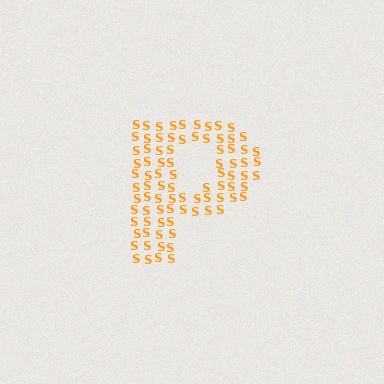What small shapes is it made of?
It is made of small letter S's.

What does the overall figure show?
The overall figure shows the letter P.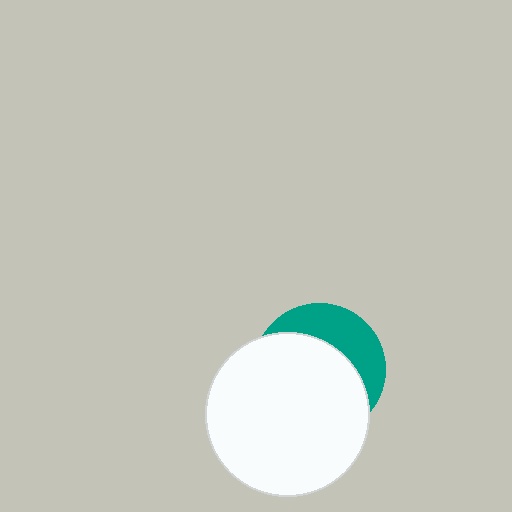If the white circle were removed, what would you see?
You would see the complete teal circle.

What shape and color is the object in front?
The object in front is a white circle.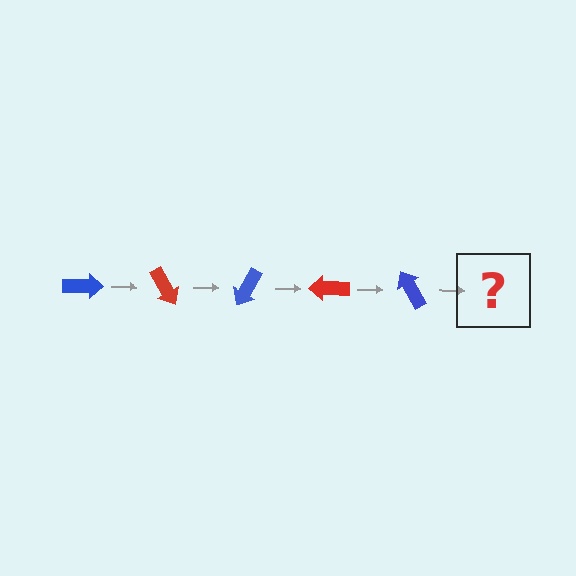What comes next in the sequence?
The next element should be a red arrow, rotated 300 degrees from the start.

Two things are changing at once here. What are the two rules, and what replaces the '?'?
The two rules are that it rotates 60 degrees each step and the color cycles through blue and red. The '?' should be a red arrow, rotated 300 degrees from the start.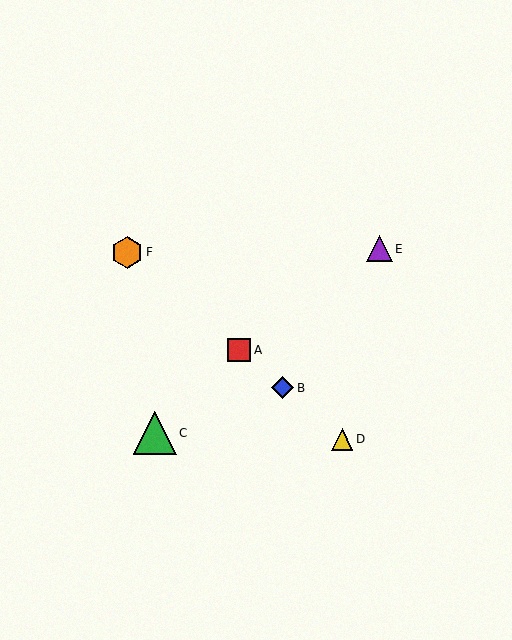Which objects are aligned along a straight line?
Objects A, B, D, F are aligned along a straight line.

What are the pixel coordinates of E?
Object E is at (379, 249).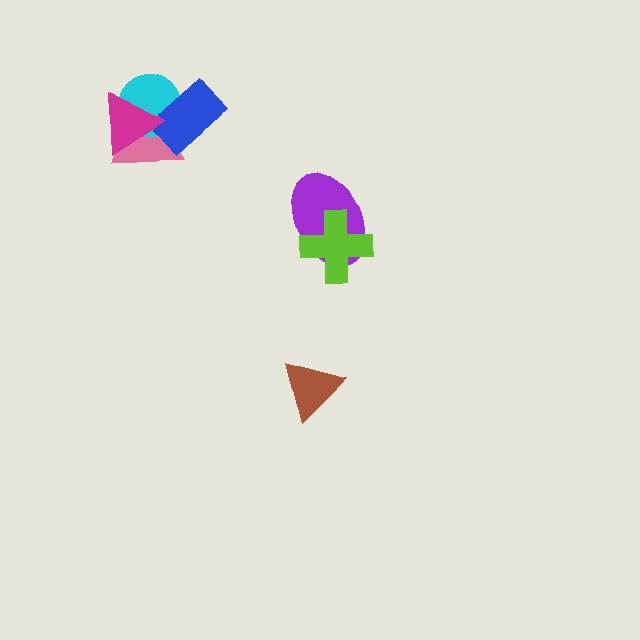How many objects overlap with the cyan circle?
3 objects overlap with the cyan circle.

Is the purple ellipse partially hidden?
Yes, it is partially covered by another shape.